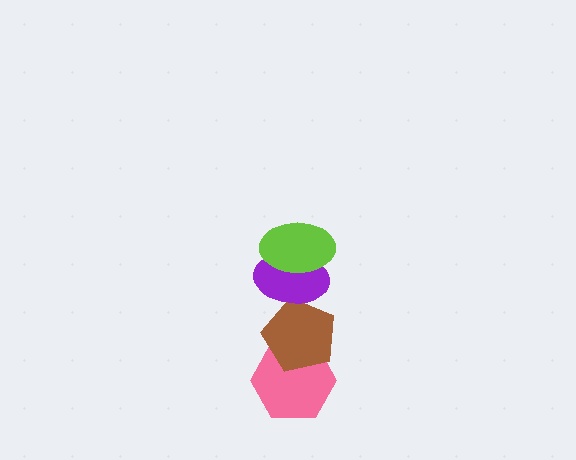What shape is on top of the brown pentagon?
The purple ellipse is on top of the brown pentagon.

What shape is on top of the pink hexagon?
The brown pentagon is on top of the pink hexagon.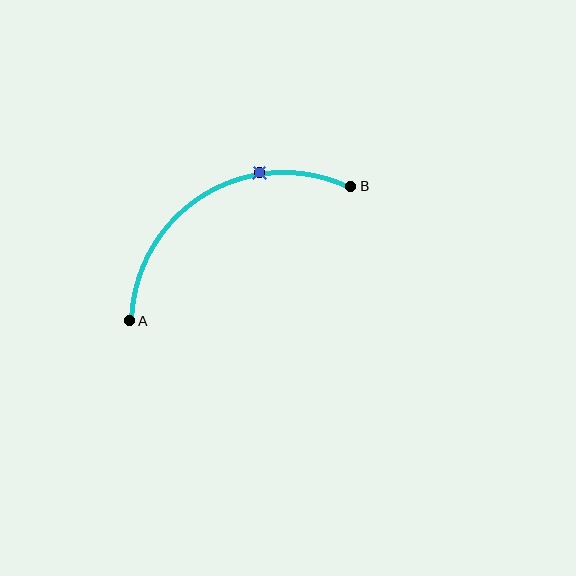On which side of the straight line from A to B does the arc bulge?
The arc bulges above the straight line connecting A and B.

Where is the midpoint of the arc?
The arc midpoint is the point on the curve farthest from the straight line joining A and B. It sits above that line.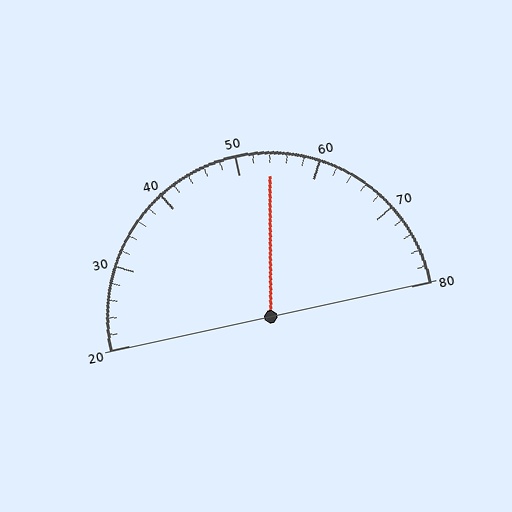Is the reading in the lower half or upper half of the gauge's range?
The reading is in the upper half of the range (20 to 80).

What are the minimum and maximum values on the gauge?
The gauge ranges from 20 to 80.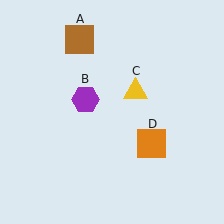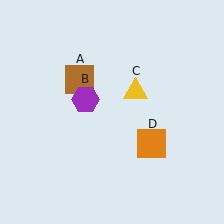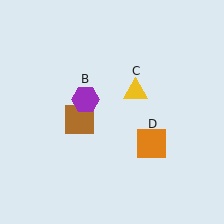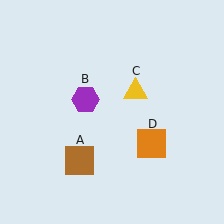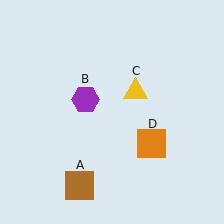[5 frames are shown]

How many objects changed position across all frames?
1 object changed position: brown square (object A).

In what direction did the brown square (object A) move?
The brown square (object A) moved down.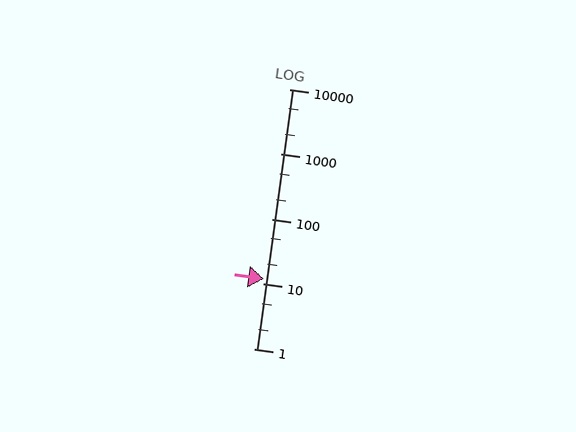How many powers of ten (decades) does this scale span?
The scale spans 4 decades, from 1 to 10000.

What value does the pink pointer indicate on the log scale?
The pointer indicates approximately 12.